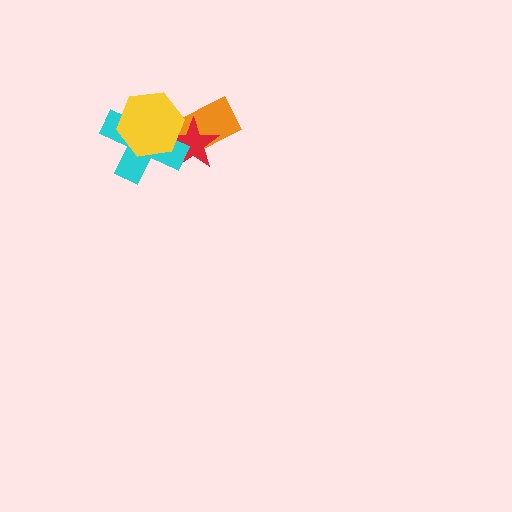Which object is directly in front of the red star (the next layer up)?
The cyan cross is directly in front of the red star.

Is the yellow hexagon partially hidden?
No, no other shape covers it.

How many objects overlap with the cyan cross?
3 objects overlap with the cyan cross.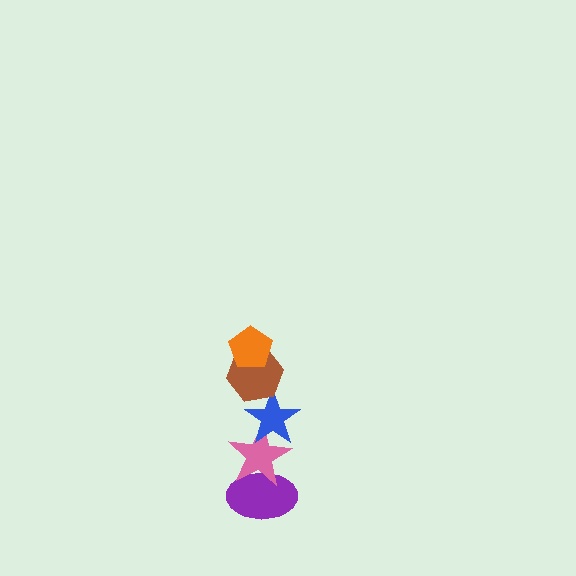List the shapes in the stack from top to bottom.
From top to bottom: the orange pentagon, the brown hexagon, the blue star, the pink star, the purple ellipse.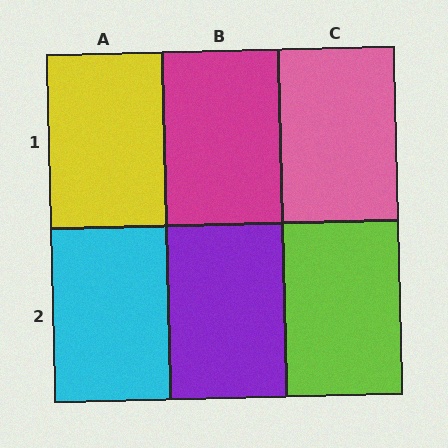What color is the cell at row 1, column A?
Yellow.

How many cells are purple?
1 cell is purple.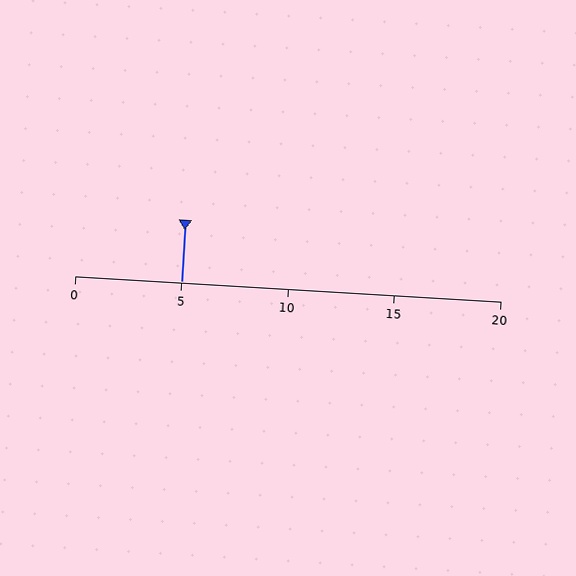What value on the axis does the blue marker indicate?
The marker indicates approximately 5.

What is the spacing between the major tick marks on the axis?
The major ticks are spaced 5 apart.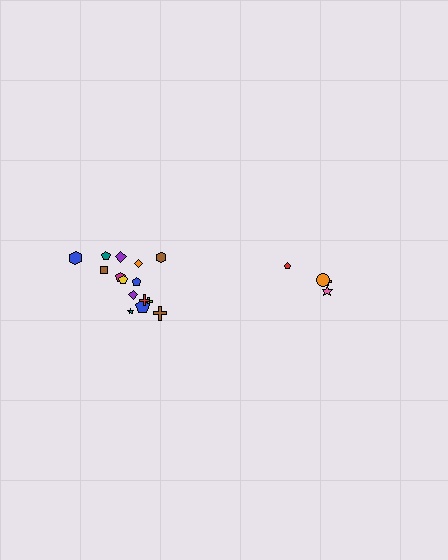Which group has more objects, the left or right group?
The left group.